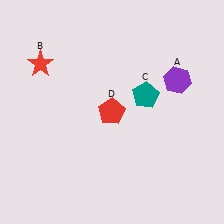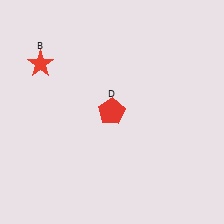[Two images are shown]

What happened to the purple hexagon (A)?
The purple hexagon (A) was removed in Image 2. It was in the top-right area of Image 1.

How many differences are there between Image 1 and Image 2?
There are 2 differences between the two images.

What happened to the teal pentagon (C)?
The teal pentagon (C) was removed in Image 2. It was in the top-right area of Image 1.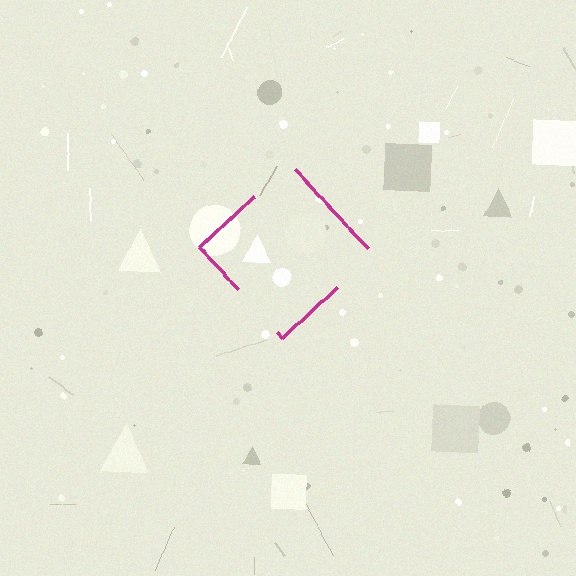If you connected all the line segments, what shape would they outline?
They would outline a diamond.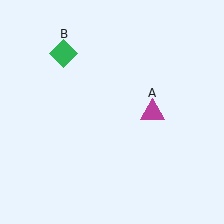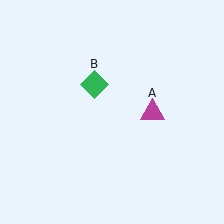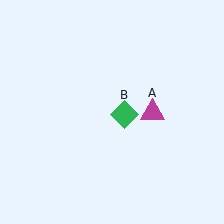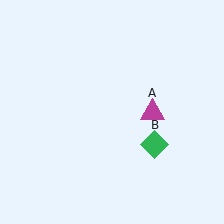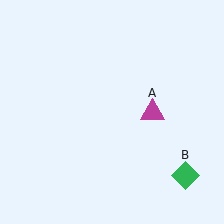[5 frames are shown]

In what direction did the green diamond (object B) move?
The green diamond (object B) moved down and to the right.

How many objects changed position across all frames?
1 object changed position: green diamond (object B).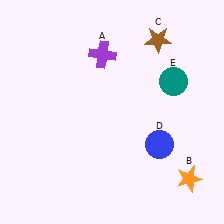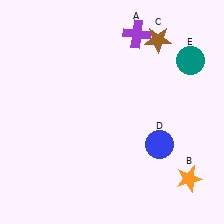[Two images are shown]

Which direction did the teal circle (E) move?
The teal circle (E) moved up.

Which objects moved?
The objects that moved are: the purple cross (A), the teal circle (E).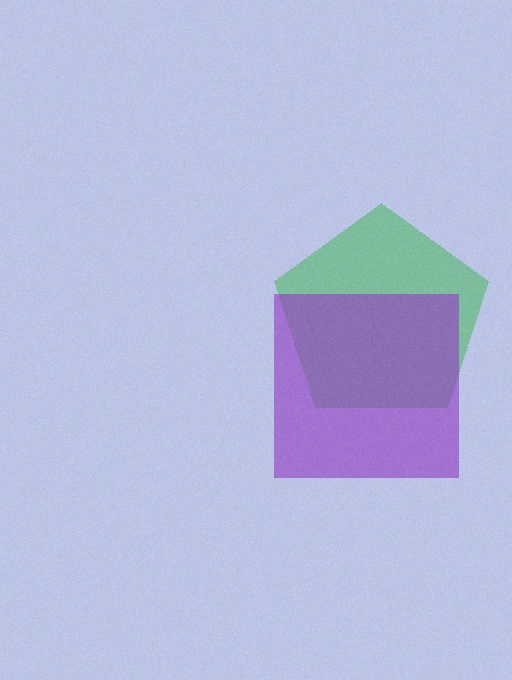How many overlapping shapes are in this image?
There are 2 overlapping shapes in the image.